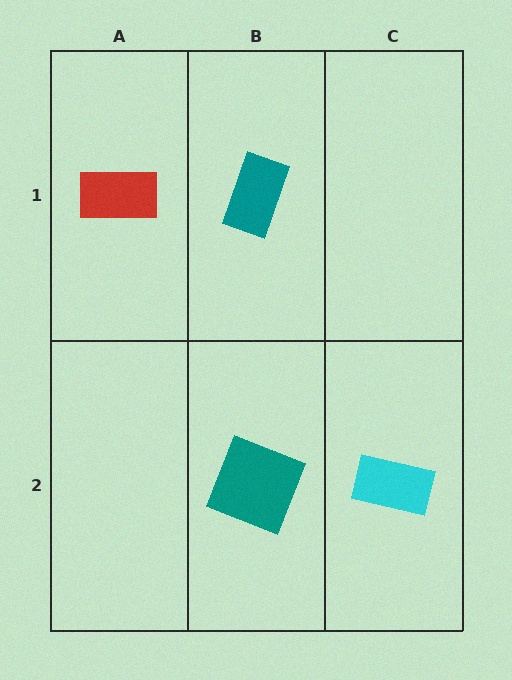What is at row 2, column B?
A teal square.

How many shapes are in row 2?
2 shapes.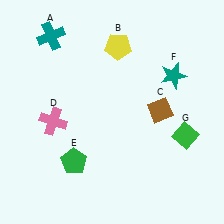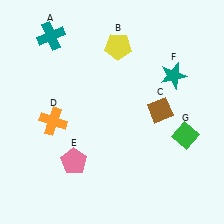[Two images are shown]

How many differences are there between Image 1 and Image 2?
There are 2 differences between the two images.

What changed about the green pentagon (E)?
In Image 1, E is green. In Image 2, it changed to pink.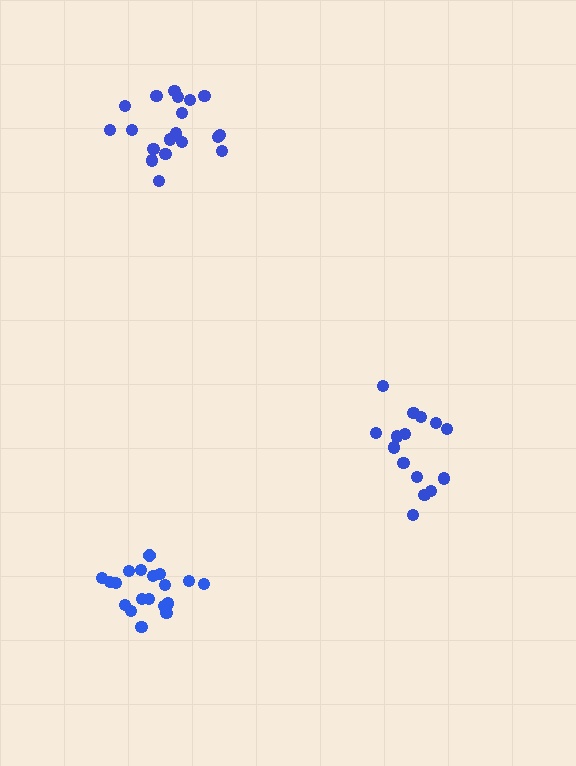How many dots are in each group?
Group 1: 15 dots, Group 2: 19 dots, Group 3: 19 dots (53 total).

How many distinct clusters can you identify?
There are 3 distinct clusters.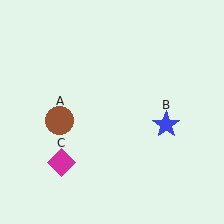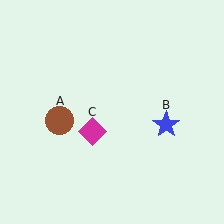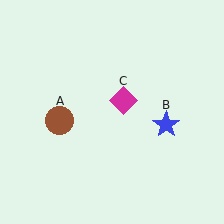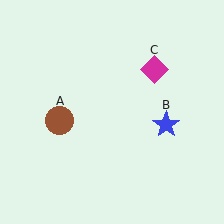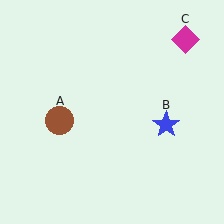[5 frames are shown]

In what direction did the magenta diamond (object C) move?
The magenta diamond (object C) moved up and to the right.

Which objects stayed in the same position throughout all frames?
Brown circle (object A) and blue star (object B) remained stationary.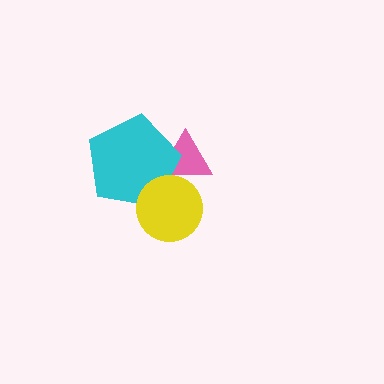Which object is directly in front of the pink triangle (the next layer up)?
The cyan pentagon is directly in front of the pink triangle.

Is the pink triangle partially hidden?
Yes, it is partially covered by another shape.